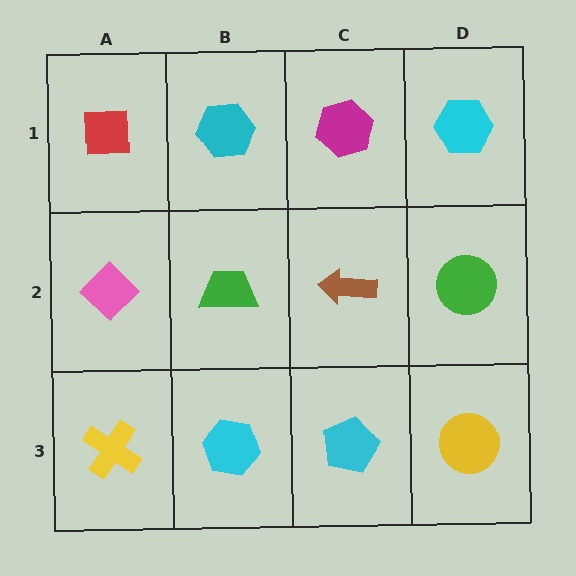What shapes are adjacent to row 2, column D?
A cyan hexagon (row 1, column D), a yellow circle (row 3, column D), a brown arrow (row 2, column C).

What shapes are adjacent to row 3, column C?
A brown arrow (row 2, column C), a cyan hexagon (row 3, column B), a yellow circle (row 3, column D).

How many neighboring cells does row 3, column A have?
2.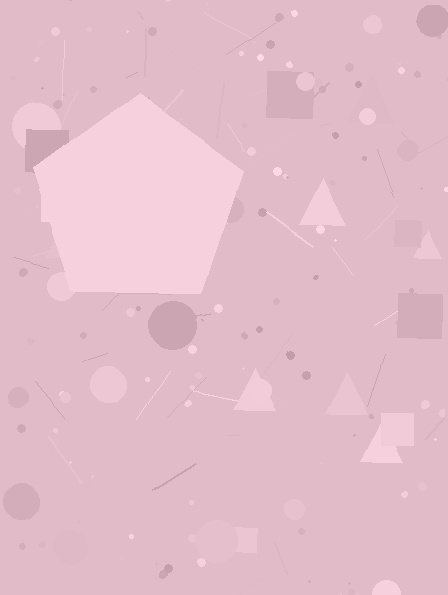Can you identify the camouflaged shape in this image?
The camouflaged shape is a pentagon.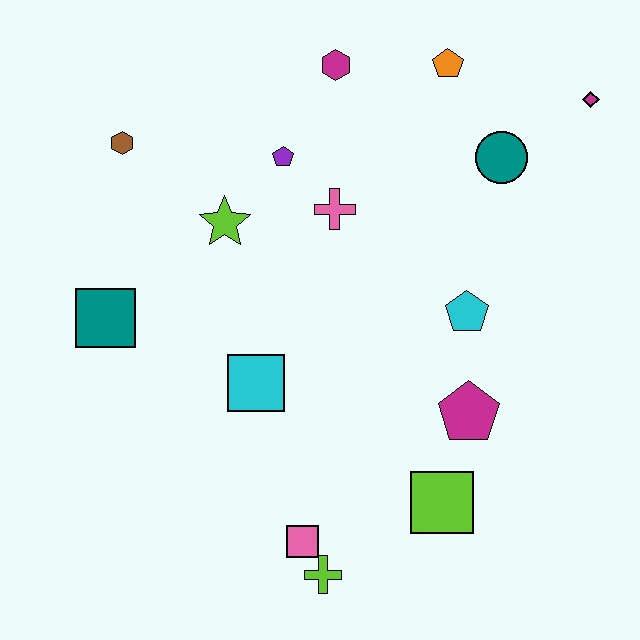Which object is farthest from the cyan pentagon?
The brown hexagon is farthest from the cyan pentagon.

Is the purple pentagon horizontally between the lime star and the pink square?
Yes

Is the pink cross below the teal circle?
Yes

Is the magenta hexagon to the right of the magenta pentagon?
No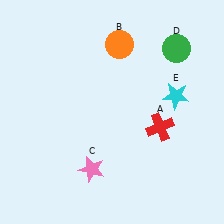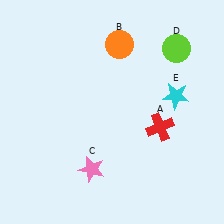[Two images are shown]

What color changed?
The circle (D) changed from green in Image 1 to lime in Image 2.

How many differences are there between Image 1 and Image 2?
There is 1 difference between the two images.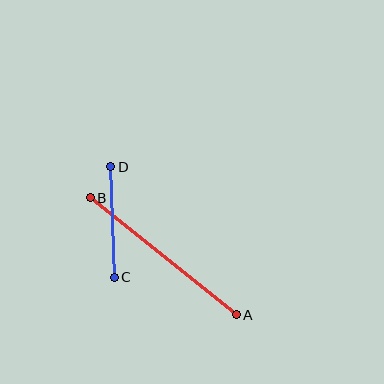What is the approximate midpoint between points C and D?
The midpoint is at approximately (112, 222) pixels.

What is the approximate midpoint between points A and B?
The midpoint is at approximately (163, 256) pixels.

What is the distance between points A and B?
The distance is approximately 187 pixels.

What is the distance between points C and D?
The distance is approximately 111 pixels.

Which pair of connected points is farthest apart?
Points A and B are farthest apart.